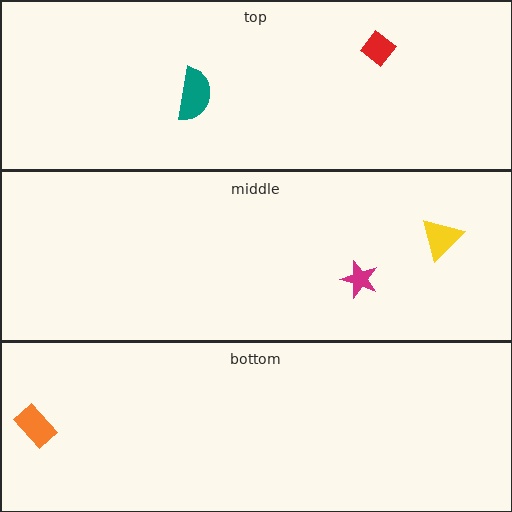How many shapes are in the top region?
2.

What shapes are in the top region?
The red diamond, the teal semicircle.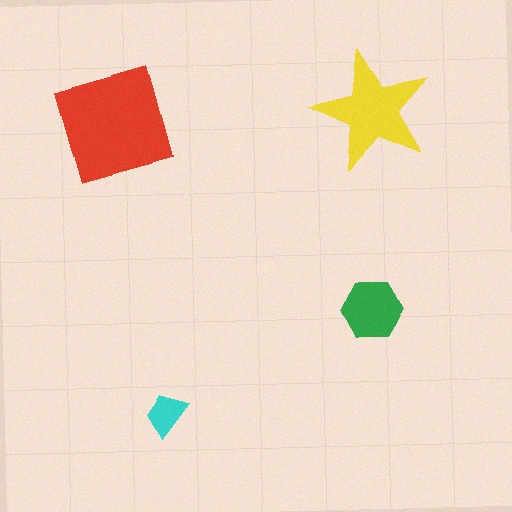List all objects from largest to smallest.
The red square, the yellow star, the green hexagon, the cyan trapezoid.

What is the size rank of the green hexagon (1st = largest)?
3rd.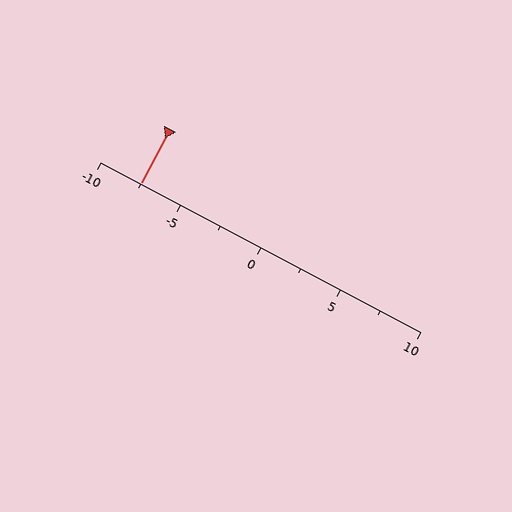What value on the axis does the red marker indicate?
The marker indicates approximately -7.5.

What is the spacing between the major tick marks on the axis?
The major ticks are spaced 5 apart.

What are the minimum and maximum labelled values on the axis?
The axis runs from -10 to 10.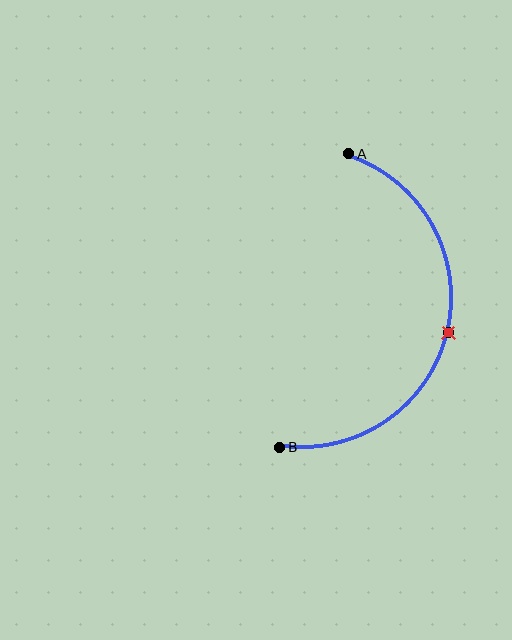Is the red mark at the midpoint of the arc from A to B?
Yes. The red mark lies on the arc at equal arc-length from both A and B — it is the arc midpoint.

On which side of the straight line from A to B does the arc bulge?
The arc bulges to the right of the straight line connecting A and B.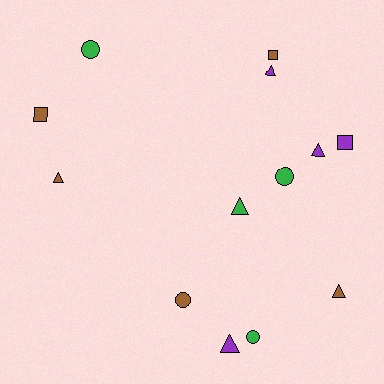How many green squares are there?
There are no green squares.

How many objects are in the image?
There are 13 objects.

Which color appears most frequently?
Brown, with 5 objects.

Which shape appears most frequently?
Triangle, with 6 objects.